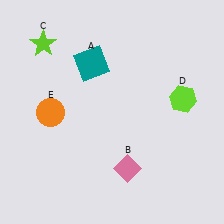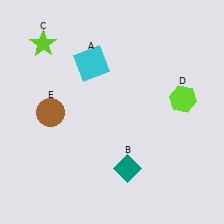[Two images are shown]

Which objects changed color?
A changed from teal to cyan. B changed from pink to teal. E changed from orange to brown.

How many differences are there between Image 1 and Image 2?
There are 3 differences between the two images.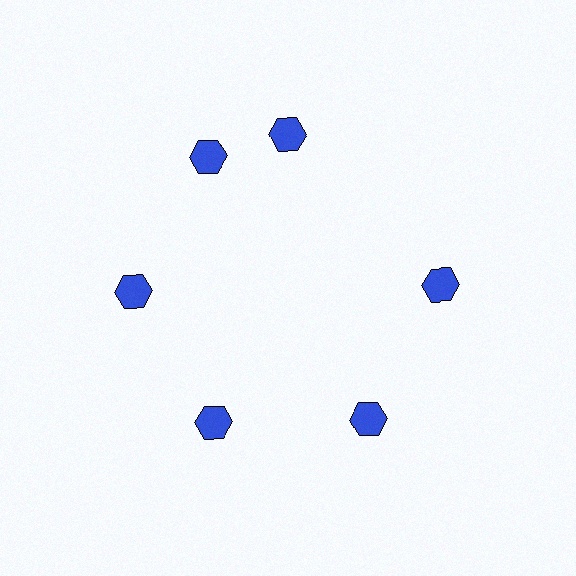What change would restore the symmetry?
The symmetry would be restored by rotating it back into even spacing with its neighbors so that all 6 hexagons sit at equal angles and equal distance from the center.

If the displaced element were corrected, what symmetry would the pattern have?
It would have 6-fold rotational symmetry — the pattern would map onto itself every 60 degrees.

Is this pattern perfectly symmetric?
No. The 6 blue hexagons are arranged in a ring, but one element near the 1 o'clock position is rotated out of alignment along the ring, breaking the 6-fold rotational symmetry.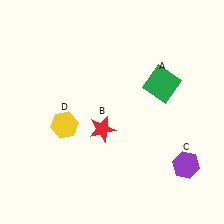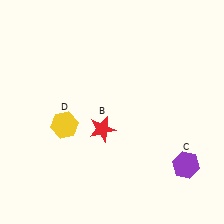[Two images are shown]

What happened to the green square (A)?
The green square (A) was removed in Image 2. It was in the top-right area of Image 1.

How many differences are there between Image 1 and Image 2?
There is 1 difference between the two images.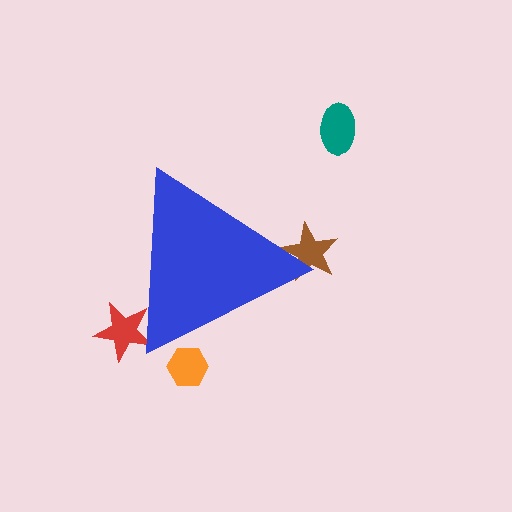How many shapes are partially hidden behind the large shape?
3 shapes are partially hidden.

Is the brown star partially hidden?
Yes, the brown star is partially hidden behind the blue triangle.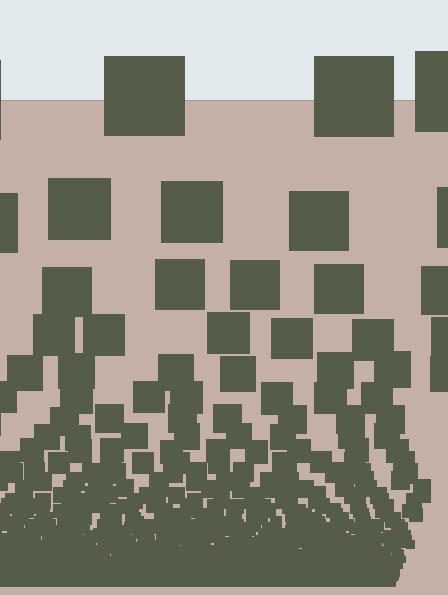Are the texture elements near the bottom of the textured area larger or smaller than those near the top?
Smaller. The gradient is inverted — elements near the bottom are smaller and denser.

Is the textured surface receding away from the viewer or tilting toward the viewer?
The surface appears to tilt toward the viewer. Texture elements get larger and sparser toward the top.